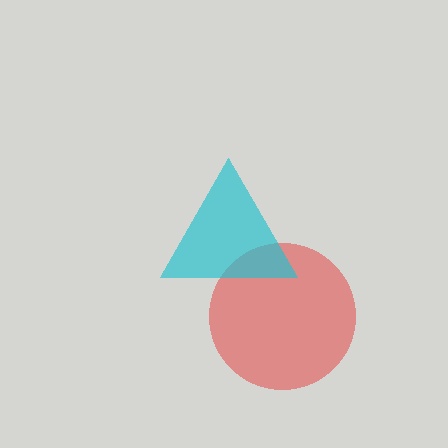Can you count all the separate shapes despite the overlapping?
Yes, there are 2 separate shapes.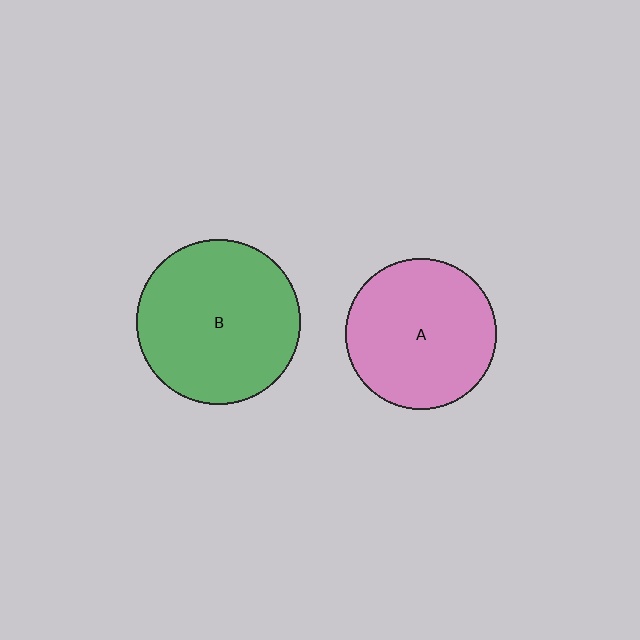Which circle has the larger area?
Circle B (green).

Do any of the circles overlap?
No, none of the circles overlap.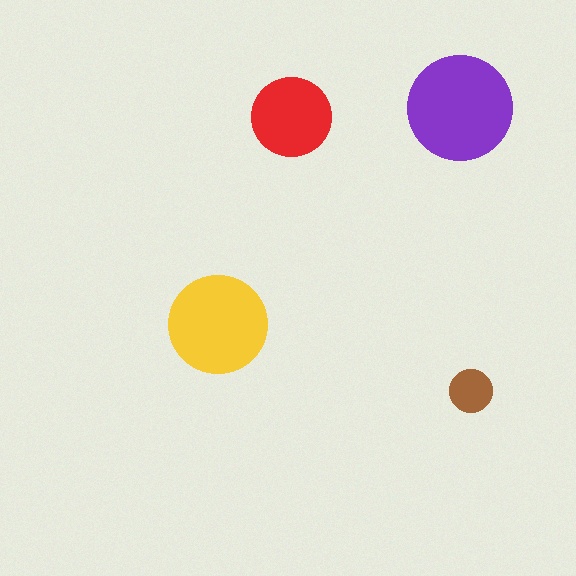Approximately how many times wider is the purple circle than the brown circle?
About 2.5 times wider.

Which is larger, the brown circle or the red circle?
The red one.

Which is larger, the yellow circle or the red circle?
The yellow one.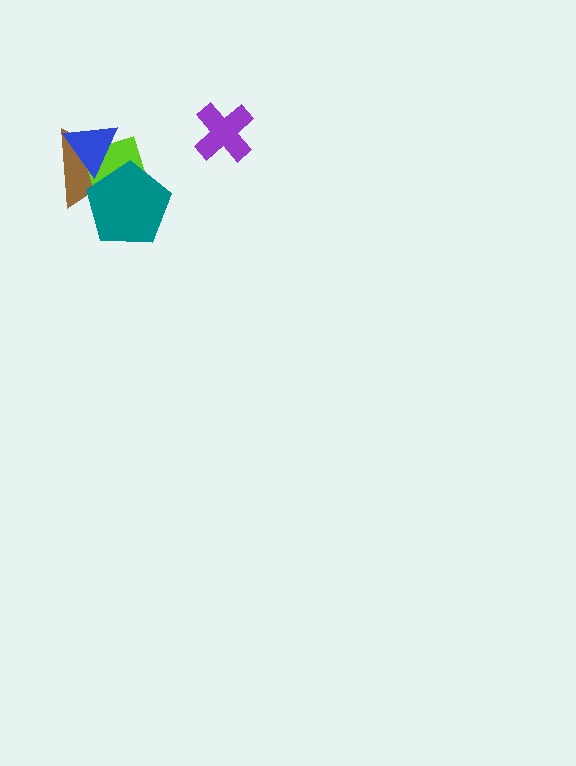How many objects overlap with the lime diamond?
3 objects overlap with the lime diamond.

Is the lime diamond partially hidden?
Yes, it is partially covered by another shape.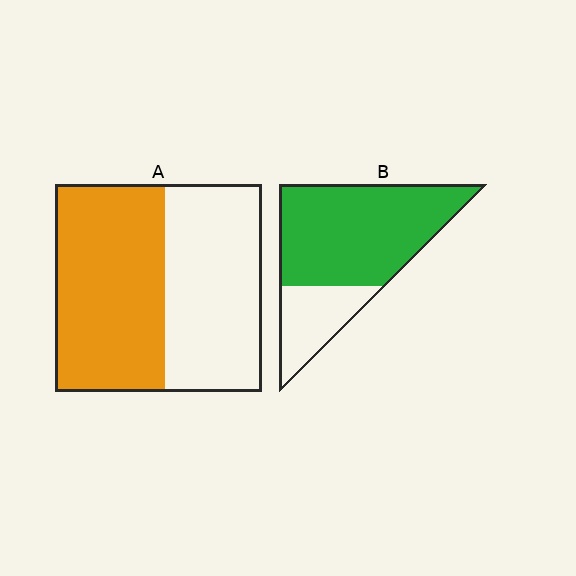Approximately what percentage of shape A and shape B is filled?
A is approximately 55% and B is approximately 75%.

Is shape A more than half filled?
Roughly half.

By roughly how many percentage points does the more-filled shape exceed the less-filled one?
By roughly 20 percentage points (B over A).